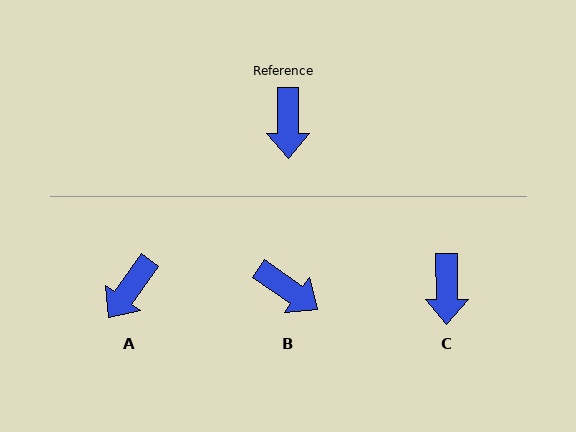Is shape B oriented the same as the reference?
No, it is off by about 55 degrees.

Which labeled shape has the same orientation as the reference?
C.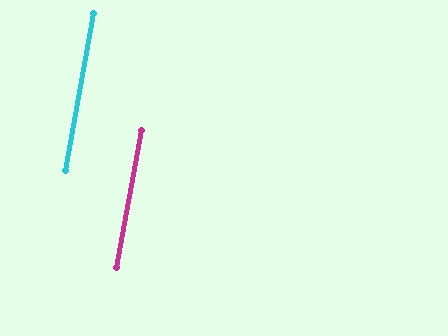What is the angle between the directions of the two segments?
Approximately 0 degrees.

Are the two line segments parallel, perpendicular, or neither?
Parallel — their directions differ by only 0.1°.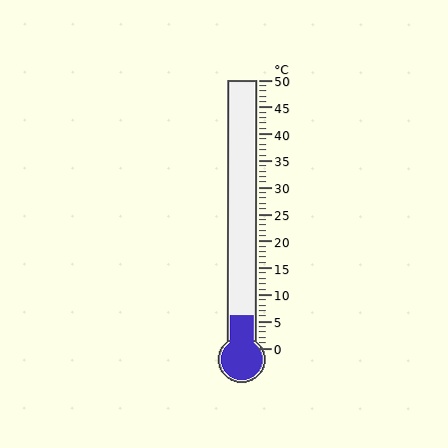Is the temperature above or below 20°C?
The temperature is below 20°C.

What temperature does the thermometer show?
The thermometer shows approximately 6°C.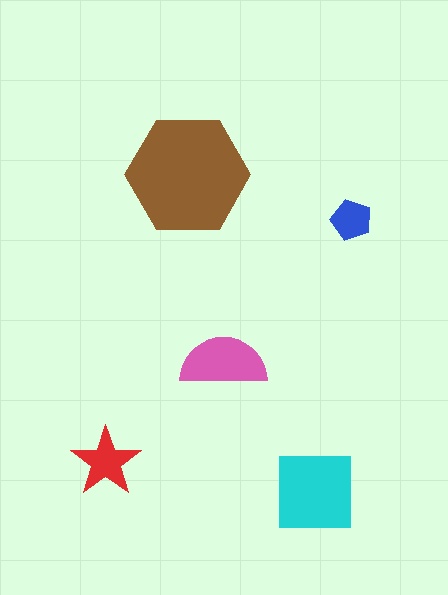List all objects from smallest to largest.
The blue pentagon, the red star, the pink semicircle, the cyan square, the brown hexagon.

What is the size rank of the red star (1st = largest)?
4th.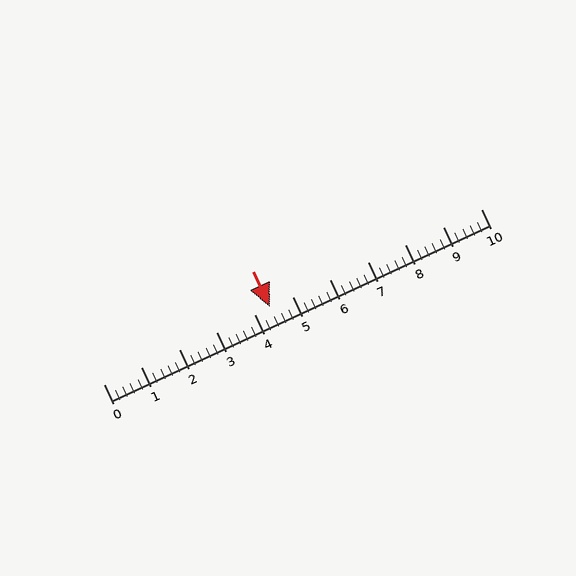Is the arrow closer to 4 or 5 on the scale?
The arrow is closer to 4.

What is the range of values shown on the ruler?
The ruler shows values from 0 to 10.